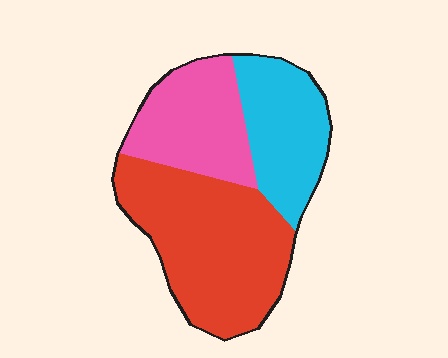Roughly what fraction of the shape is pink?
Pink takes up between a sixth and a third of the shape.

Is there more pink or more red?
Red.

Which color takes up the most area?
Red, at roughly 45%.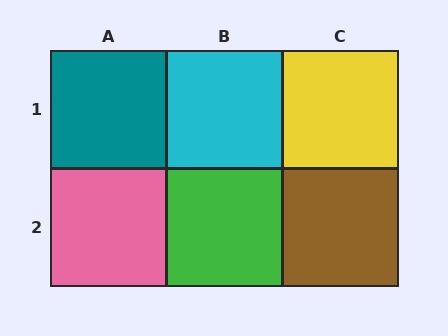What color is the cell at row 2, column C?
Brown.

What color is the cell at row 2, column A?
Pink.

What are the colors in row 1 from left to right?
Teal, cyan, yellow.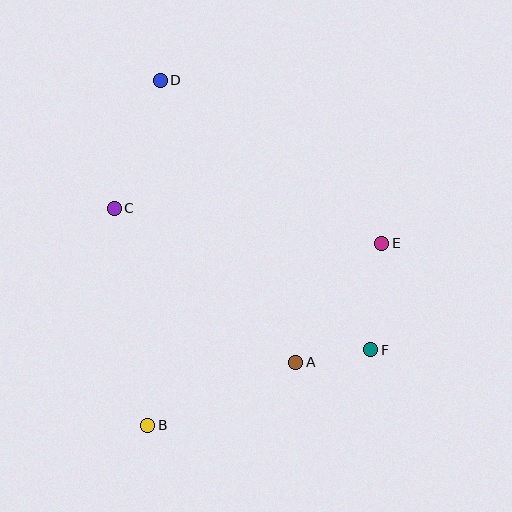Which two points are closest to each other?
Points A and F are closest to each other.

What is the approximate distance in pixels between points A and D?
The distance between A and D is approximately 313 pixels.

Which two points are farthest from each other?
Points B and D are farthest from each other.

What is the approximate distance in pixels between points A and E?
The distance between A and E is approximately 147 pixels.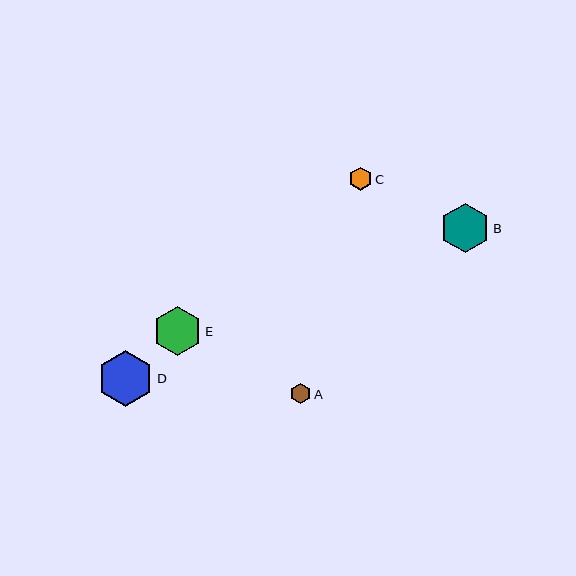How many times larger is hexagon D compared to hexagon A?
Hexagon D is approximately 2.7 times the size of hexagon A.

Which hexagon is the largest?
Hexagon D is the largest with a size of approximately 56 pixels.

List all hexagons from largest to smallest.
From largest to smallest: D, B, E, C, A.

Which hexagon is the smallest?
Hexagon A is the smallest with a size of approximately 21 pixels.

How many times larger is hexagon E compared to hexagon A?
Hexagon E is approximately 2.3 times the size of hexagon A.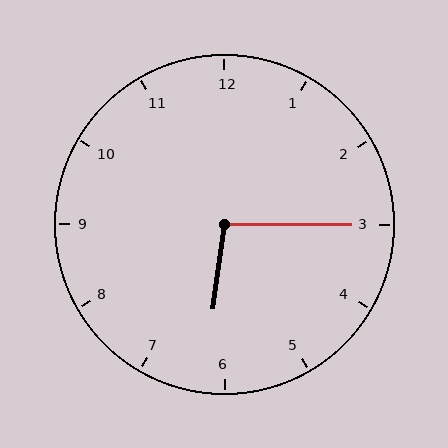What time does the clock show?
6:15.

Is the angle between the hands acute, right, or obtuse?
It is obtuse.